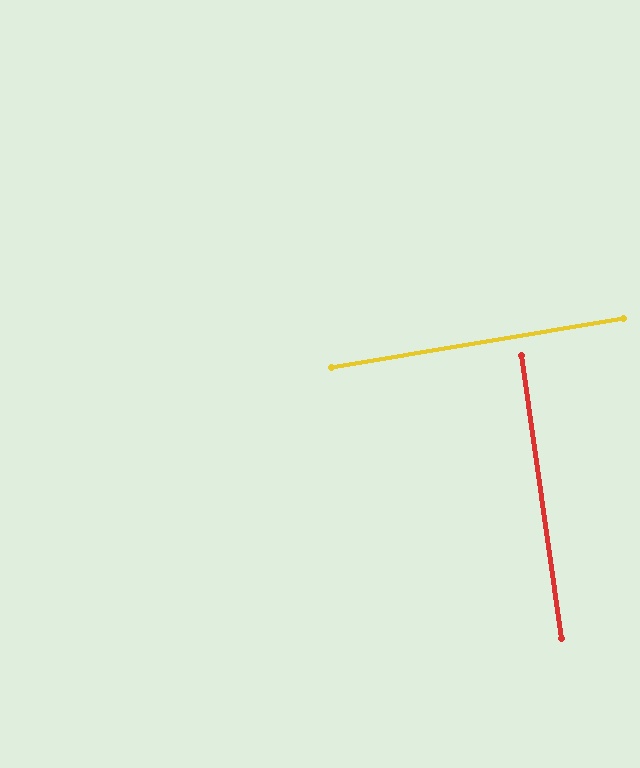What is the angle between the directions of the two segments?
Approximately 89 degrees.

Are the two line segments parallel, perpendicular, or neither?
Perpendicular — they meet at approximately 89°.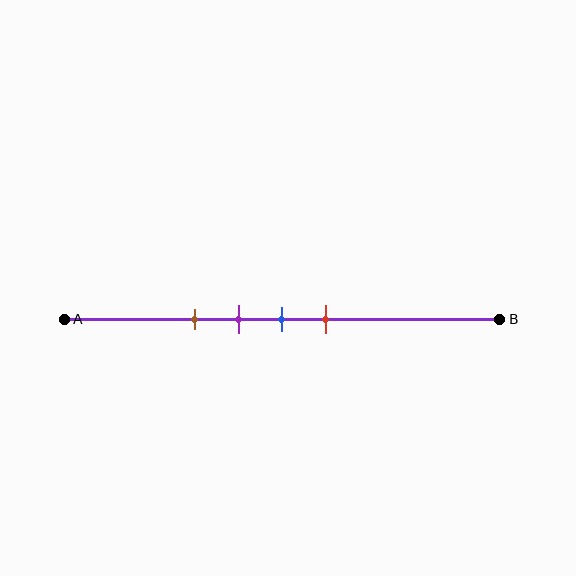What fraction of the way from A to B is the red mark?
The red mark is approximately 60% (0.6) of the way from A to B.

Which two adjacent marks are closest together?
The purple and blue marks are the closest adjacent pair.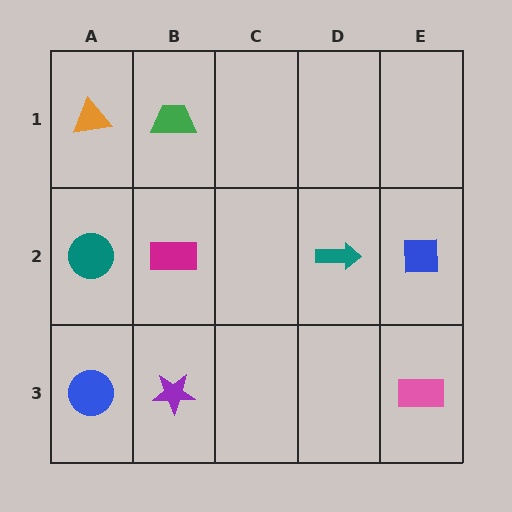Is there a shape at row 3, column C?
No, that cell is empty.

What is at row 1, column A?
An orange triangle.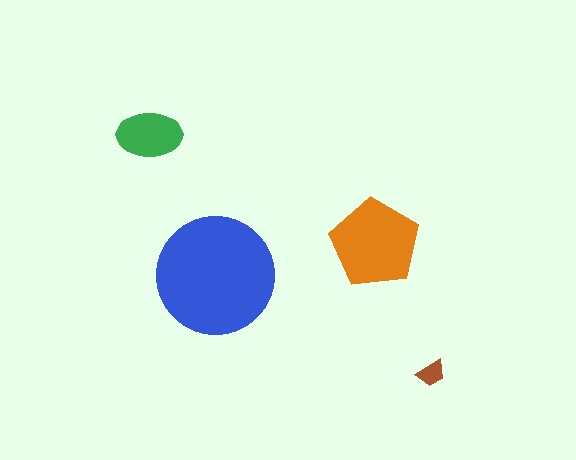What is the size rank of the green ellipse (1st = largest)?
3rd.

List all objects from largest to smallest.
The blue circle, the orange pentagon, the green ellipse, the brown trapezoid.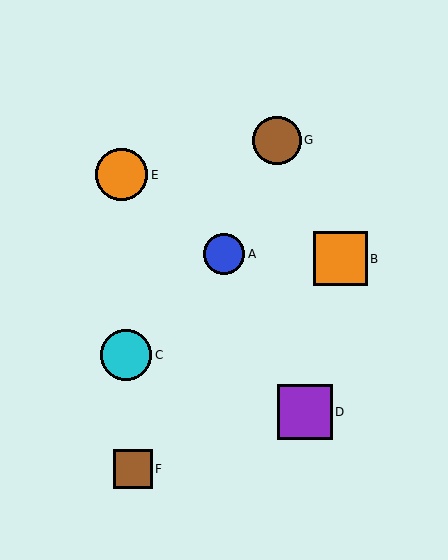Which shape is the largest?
The purple square (labeled D) is the largest.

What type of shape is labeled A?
Shape A is a blue circle.